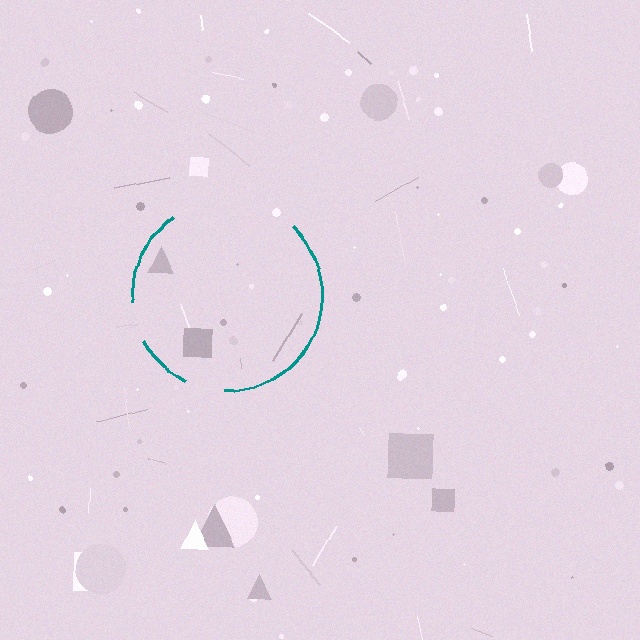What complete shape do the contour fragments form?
The contour fragments form a circle.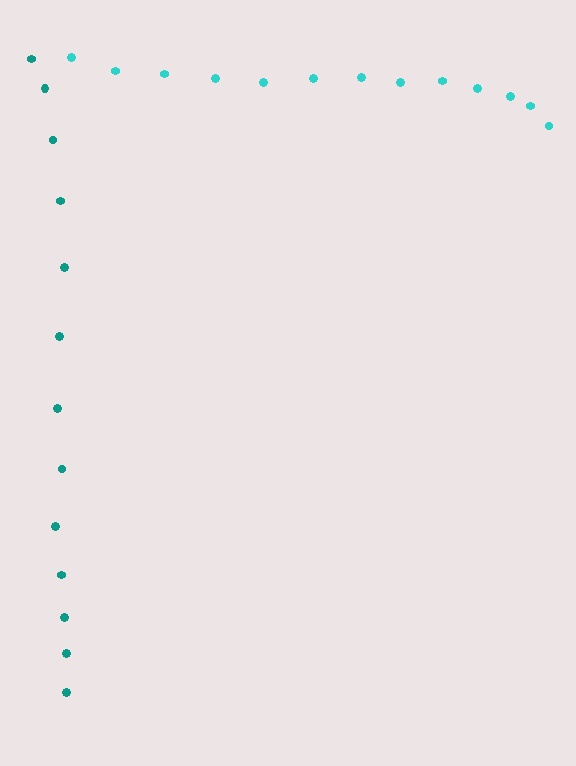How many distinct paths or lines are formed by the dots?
There are 2 distinct paths.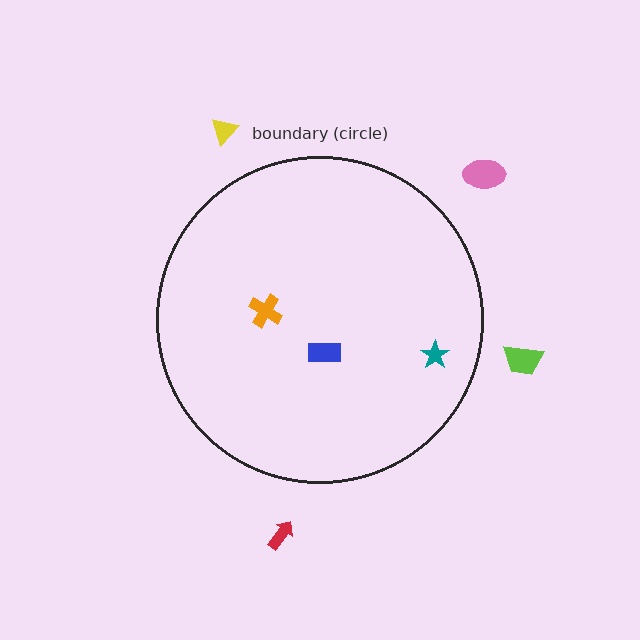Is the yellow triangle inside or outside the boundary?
Outside.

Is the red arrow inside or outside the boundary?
Outside.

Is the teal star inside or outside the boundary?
Inside.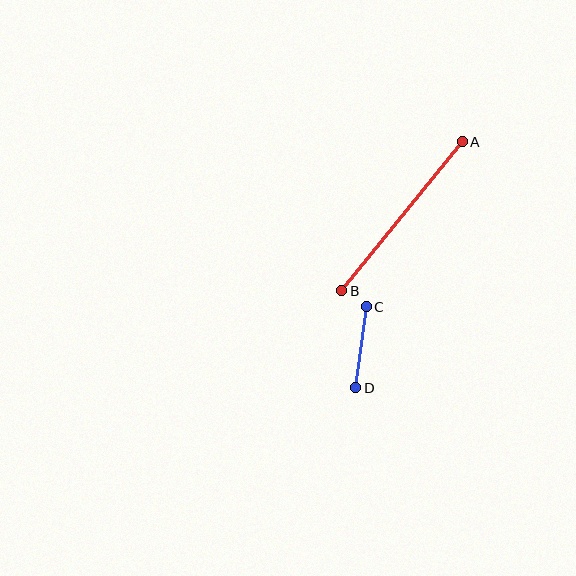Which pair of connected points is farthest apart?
Points A and B are farthest apart.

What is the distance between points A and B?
The distance is approximately 192 pixels.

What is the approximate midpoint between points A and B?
The midpoint is at approximately (402, 216) pixels.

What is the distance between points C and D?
The distance is approximately 82 pixels.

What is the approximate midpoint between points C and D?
The midpoint is at approximately (361, 347) pixels.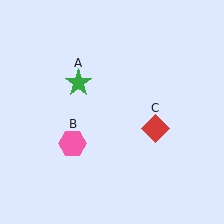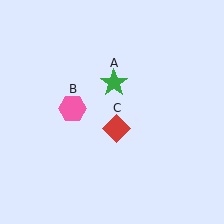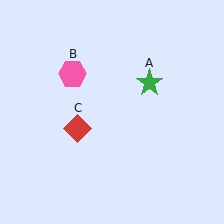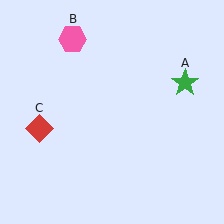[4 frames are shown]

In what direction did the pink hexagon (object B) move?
The pink hexagon (object B) moved up.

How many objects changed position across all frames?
3 objects changed position: green star (object A), pink hexagon (object B), red diamond (object C).